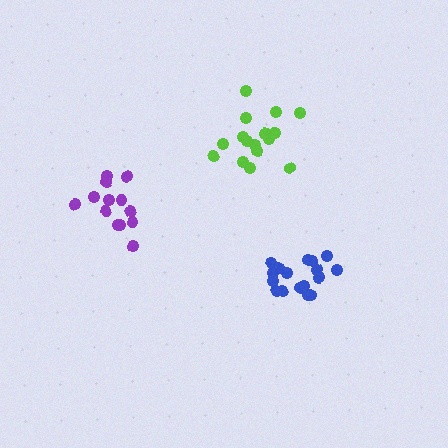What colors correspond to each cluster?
The clusters are colored: blue, lime, purple.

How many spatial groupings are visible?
There are 3 spatial groupings.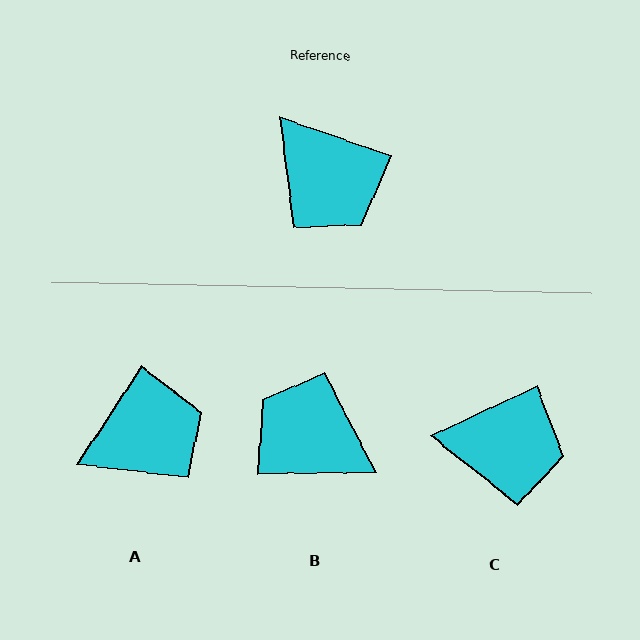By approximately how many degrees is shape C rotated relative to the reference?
Approximately 44 degrees counter-clockwise.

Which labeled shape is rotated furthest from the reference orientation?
B, about 160 degrees away.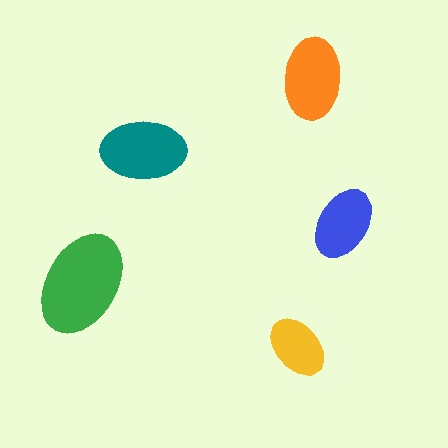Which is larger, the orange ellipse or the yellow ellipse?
The orange one.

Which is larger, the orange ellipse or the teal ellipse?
The teal one.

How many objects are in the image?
There are 5 objects in the image.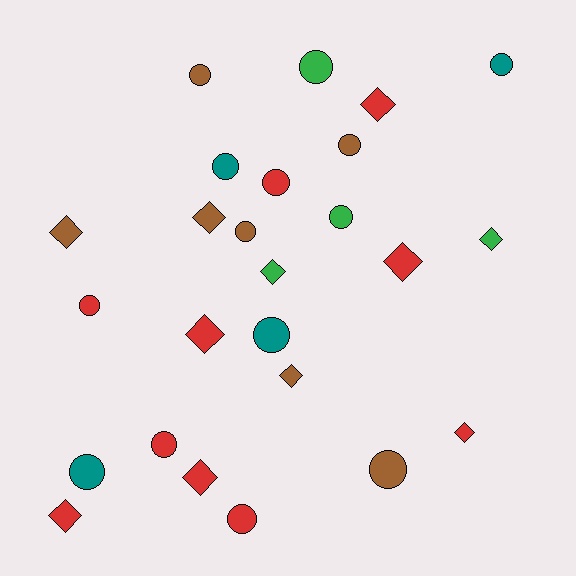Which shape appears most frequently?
Circle, with 14 objects.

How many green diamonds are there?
There are 2 green diamonds.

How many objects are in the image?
There are 25 objects.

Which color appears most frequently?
Red, with 10 objects.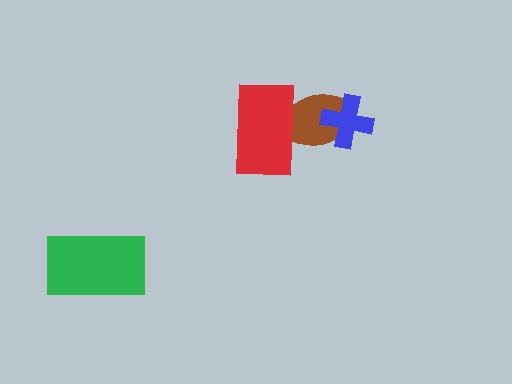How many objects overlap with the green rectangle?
0 objects overlap with the green rectangle.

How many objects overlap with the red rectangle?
1 object overlaps with the red rectangle.